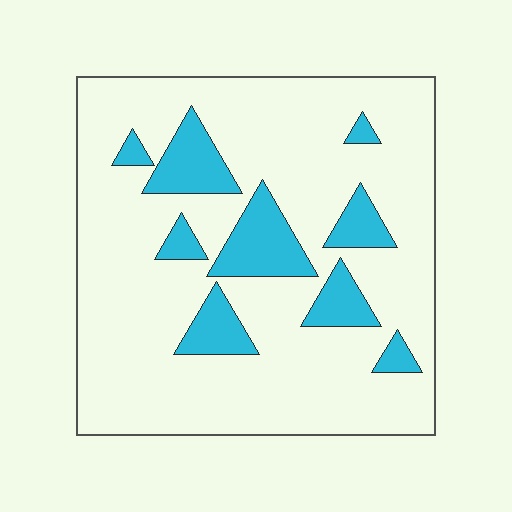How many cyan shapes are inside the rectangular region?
9.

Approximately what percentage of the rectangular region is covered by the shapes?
Approximately 20%.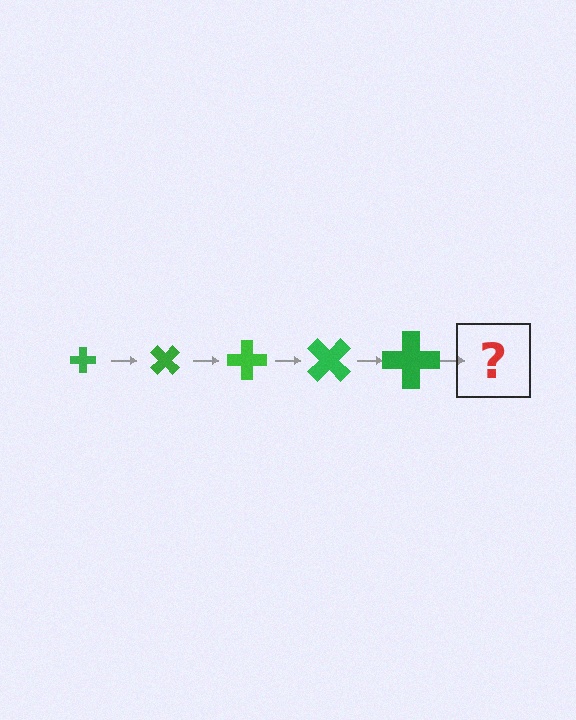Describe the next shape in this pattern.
It should be a cross, larger than the previous one and rotated 225 degrees from the start.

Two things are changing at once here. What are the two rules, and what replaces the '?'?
The two rules are that the cross grows larger each step and it rotates 45 degrees each step. The '?' should be a cross, larger than the previous one and rotated 225 degrees from the start.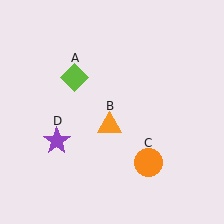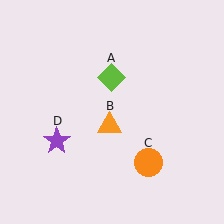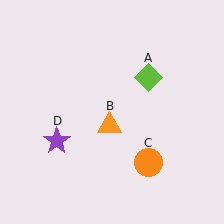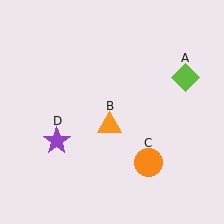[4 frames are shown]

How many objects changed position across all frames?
1 object changed position: lime diamond (object A).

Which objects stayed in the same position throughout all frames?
Orange triangle (object B) and orange circle (object C) and purple star (object D) remained stationary.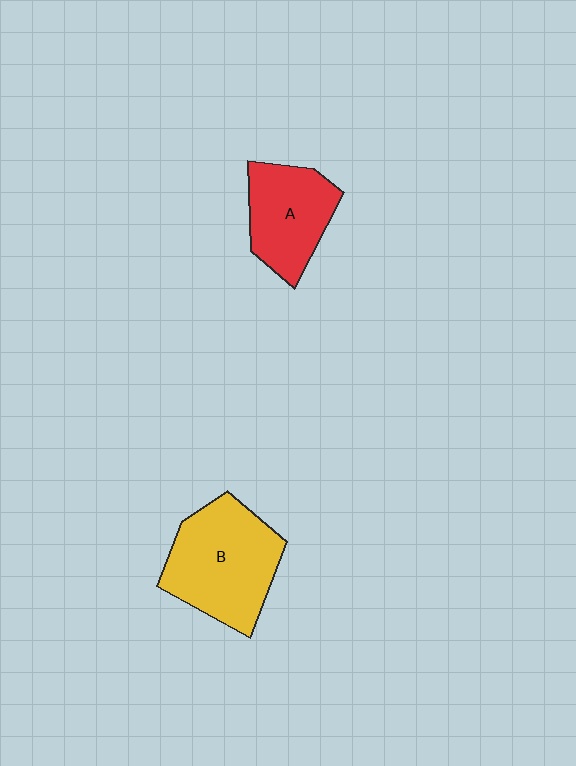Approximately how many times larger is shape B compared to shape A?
Approximately 1.4 times.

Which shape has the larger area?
Shape B (yellow).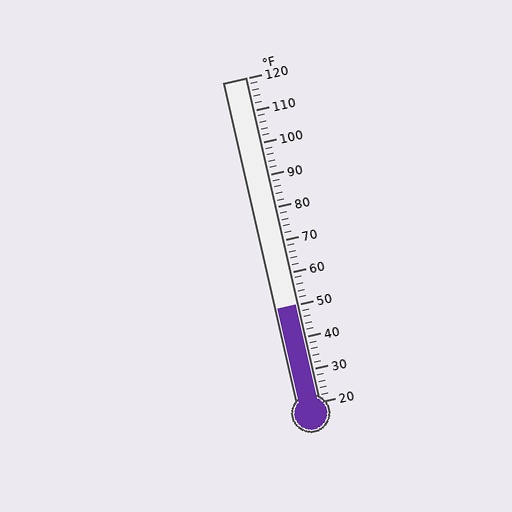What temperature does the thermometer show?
The thermometer shows approximately 50°F.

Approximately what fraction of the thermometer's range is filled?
The thermometer is filled to approximately 30% of its range.